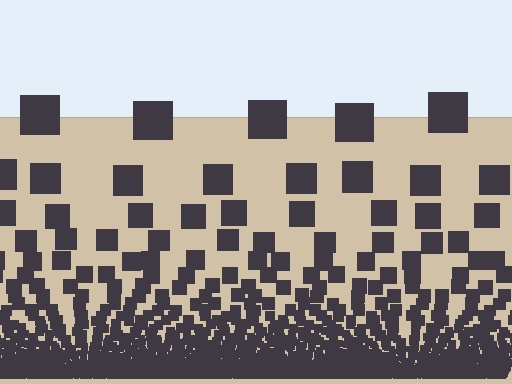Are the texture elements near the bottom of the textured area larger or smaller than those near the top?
Smaller. The gradient is inverted — elements near the bottom are smaller and denser.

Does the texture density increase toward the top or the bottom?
Density increases toward the bottom.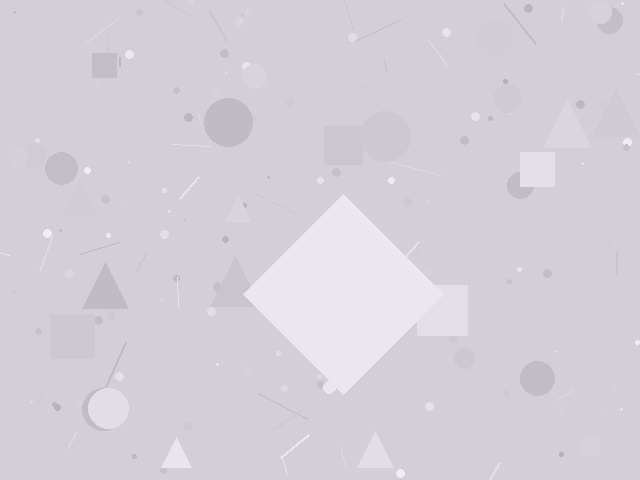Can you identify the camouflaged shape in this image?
The camouflaged shape is a diamond.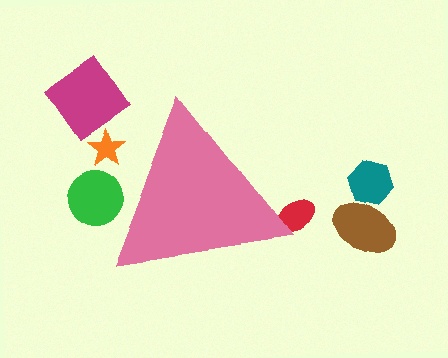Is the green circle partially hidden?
Yes, the green circle is partially hidden behind the pink triangle.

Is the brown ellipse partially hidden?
No, the brown ellipse is fully visible.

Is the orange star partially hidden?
Yes, the orange star is partially hidden behind the pink triangle.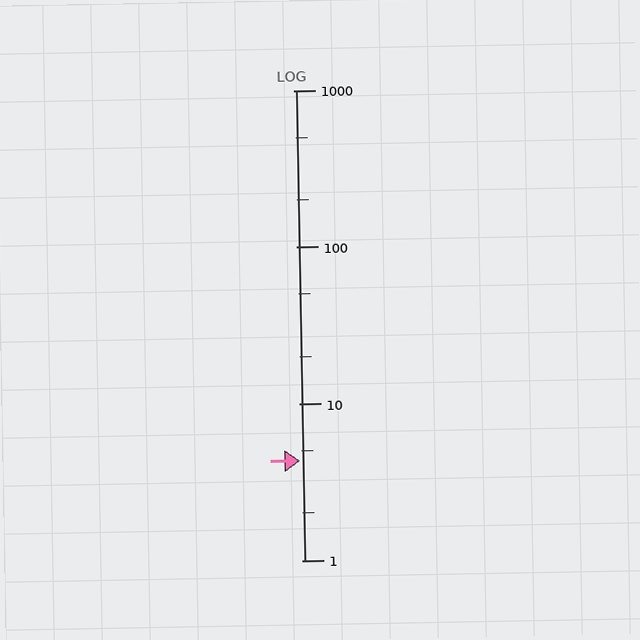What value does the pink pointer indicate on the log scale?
The pointer indicates approximately 4.3.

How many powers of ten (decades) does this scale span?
The scale spans 3 decades, from 1 to 1000.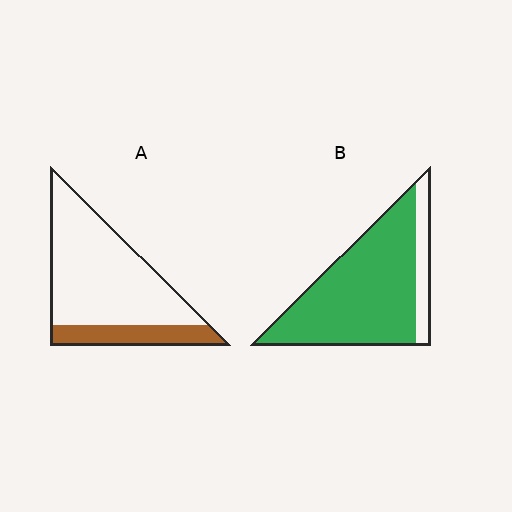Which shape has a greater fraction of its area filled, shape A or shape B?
Shape B.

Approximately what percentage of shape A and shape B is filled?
A is approximately 20% and B is approximately 85%.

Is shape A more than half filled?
No.